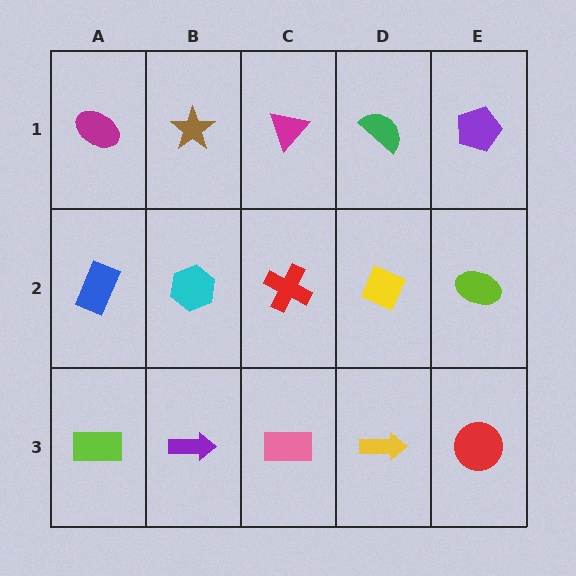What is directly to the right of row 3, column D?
A red circle.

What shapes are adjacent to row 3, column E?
A lime ellipse (row 2, column E), a yellow arrow (row 3, column D).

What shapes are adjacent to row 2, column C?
A magenta triangle (row 1, column C), a pink rectangle (row 3, column C), a cyan hexagon (row 2, column B), a yellow diamond (row 2, column D).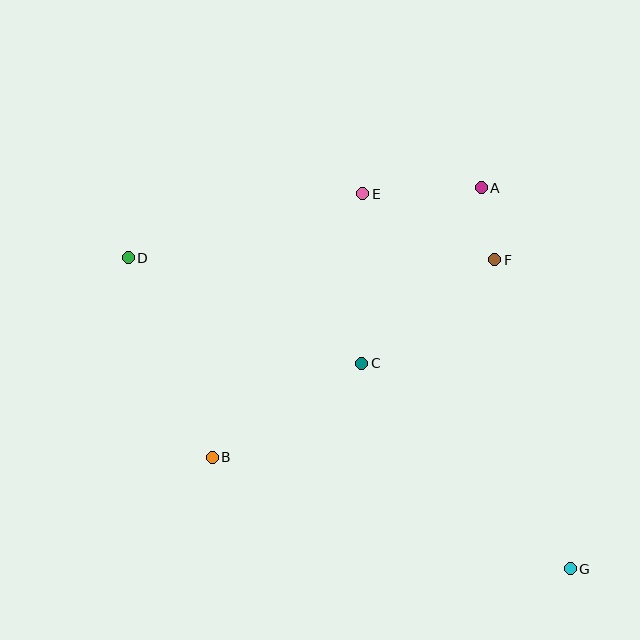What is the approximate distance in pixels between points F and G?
The distance between F and G is approximately 318 pixels.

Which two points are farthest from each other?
Points D and G are farthest from each other.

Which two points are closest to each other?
Points A and F are closest to each other.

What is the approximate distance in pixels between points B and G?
The distance between B and G is approximately 375 pixels.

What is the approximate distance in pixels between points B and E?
The distance between B and E is approximately 304 pixels.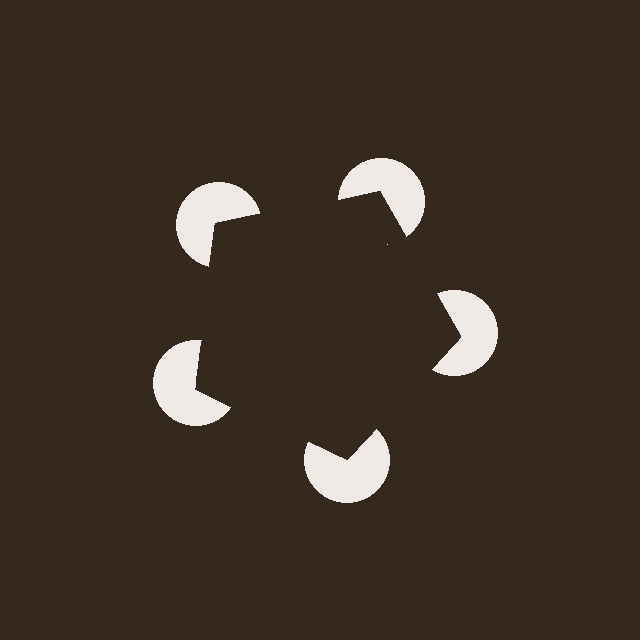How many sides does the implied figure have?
5 sides.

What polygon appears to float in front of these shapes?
An illusory pentagon — its edges are inferred from the aligned wedge cuts in the pac-man discs, not physically drawn.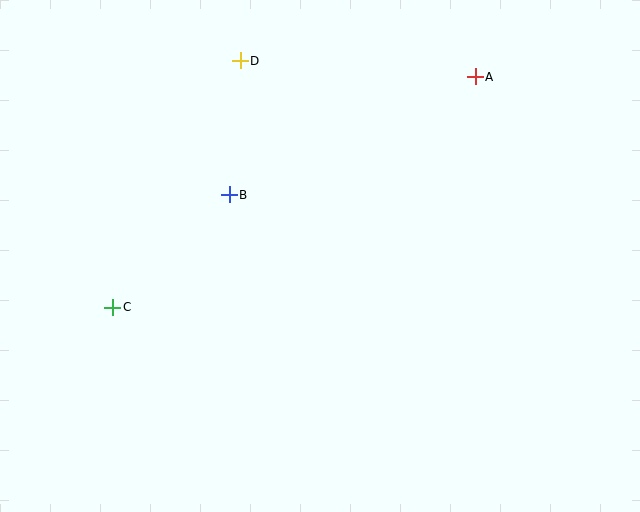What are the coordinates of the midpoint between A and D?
The midpoint between A and D is at (358, 69).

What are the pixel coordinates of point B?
Point B is at (229, 195).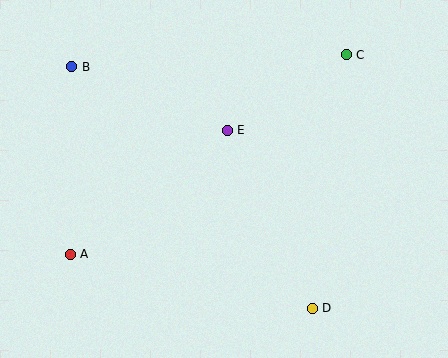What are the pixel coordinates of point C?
Point C is at (346, 55).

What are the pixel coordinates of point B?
Point B is at (71, 67).